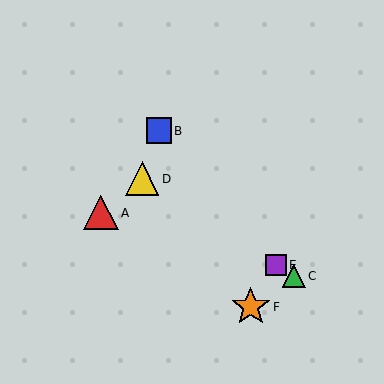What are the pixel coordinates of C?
Object C is at (294, 276).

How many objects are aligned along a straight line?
3 objects (C, D, E) are aligned along a straight line.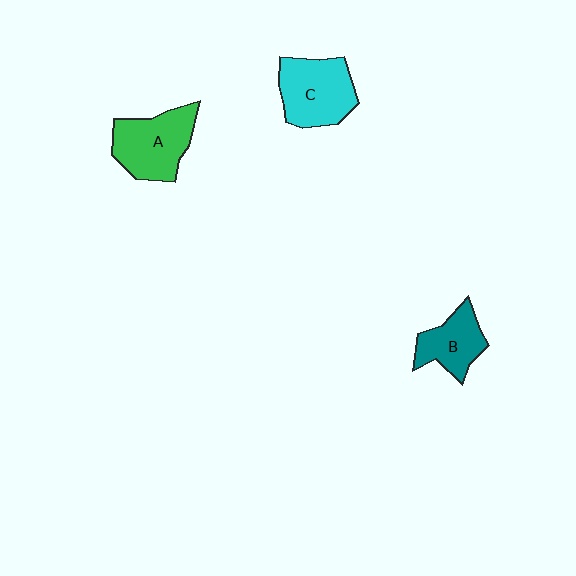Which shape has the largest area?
Shape A (green).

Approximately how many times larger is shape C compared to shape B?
Approximately 1.4 times.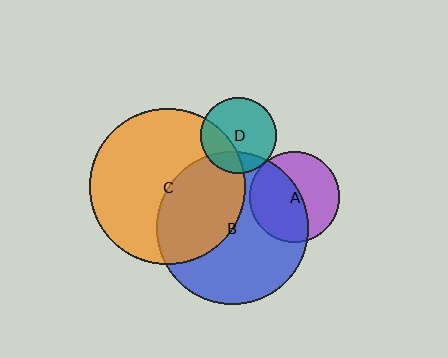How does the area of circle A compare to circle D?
Approximately 1.4 times.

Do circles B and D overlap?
Yes.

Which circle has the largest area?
Circle C (orange).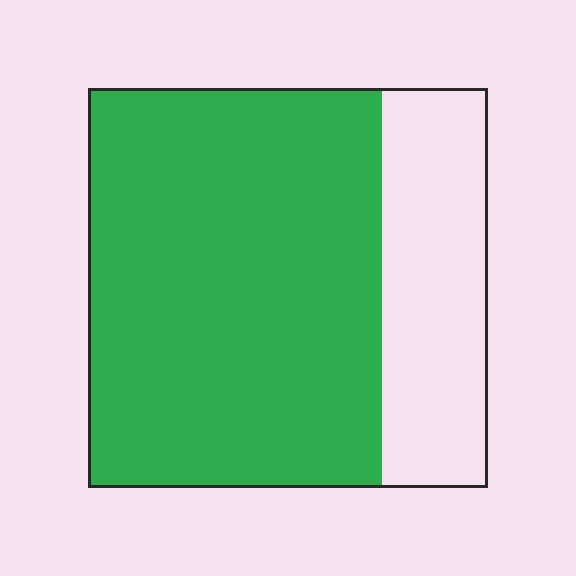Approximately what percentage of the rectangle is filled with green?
Approximately 75%.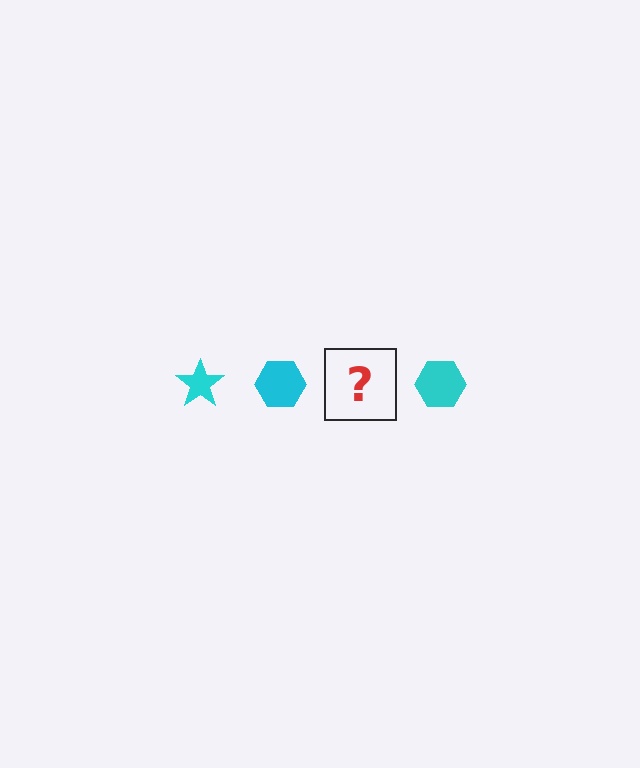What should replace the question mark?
The question mark should be replaced with a cyan star.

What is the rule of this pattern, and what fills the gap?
The rule is that the pattern cycles through star, hexagon shapes in cyan. The gap should be filled with a cyan star.